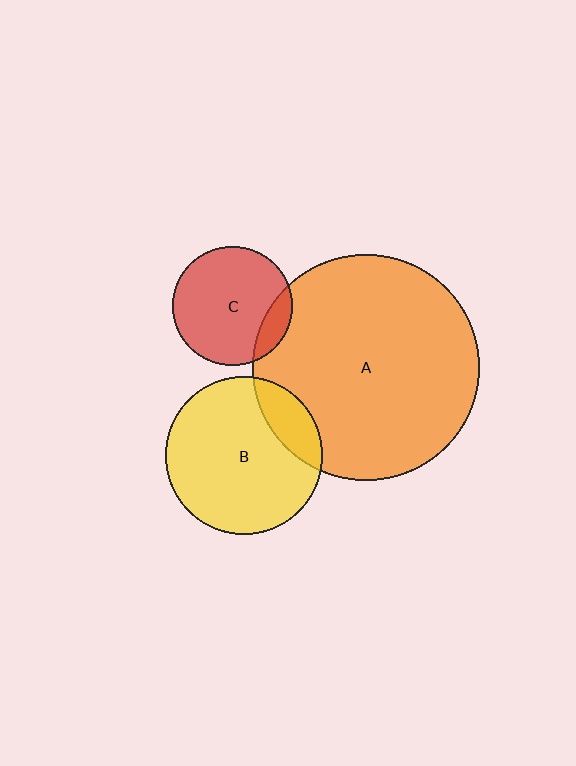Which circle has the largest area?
Circle A (orange).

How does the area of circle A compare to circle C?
Approximately 3.6 times.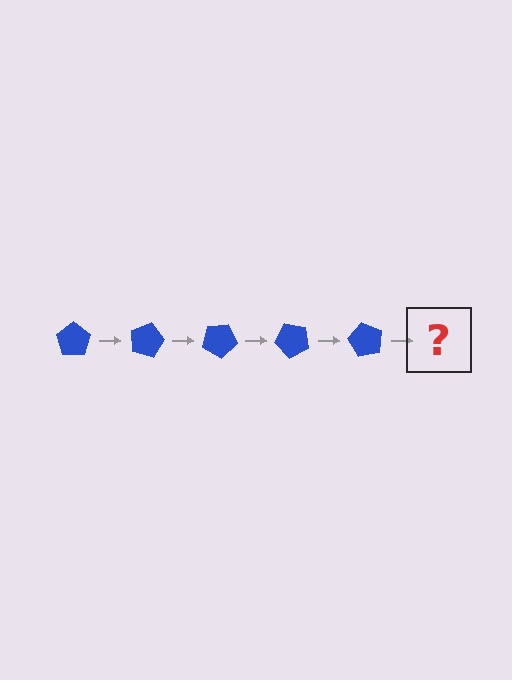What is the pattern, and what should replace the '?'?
The pattern is that the pentagon rotates 15 degrees each step. The '?' should be a blue pentagon rotated 75 degrees.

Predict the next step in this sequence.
The next step is a blue pentagon rotated 75 degrees.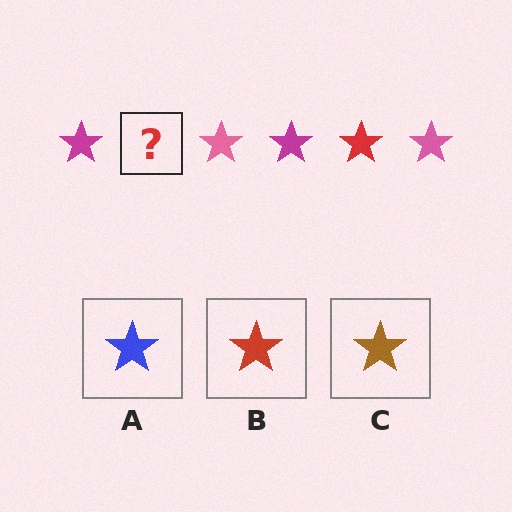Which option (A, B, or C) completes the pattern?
B.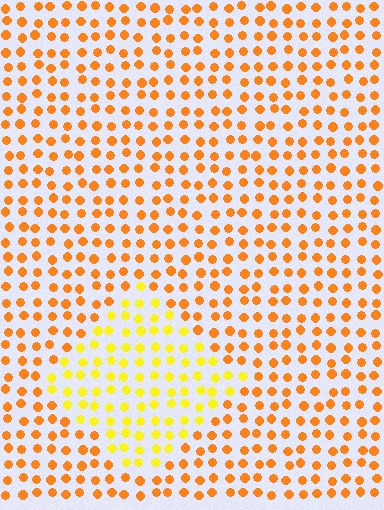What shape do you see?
I see a diamond.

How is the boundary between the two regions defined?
The boundary is defined purely by a slight shift in hue (about 31 degrees). Spacing, size, and orientation are identical on both sides.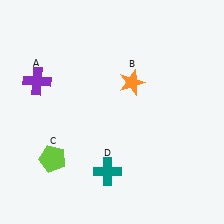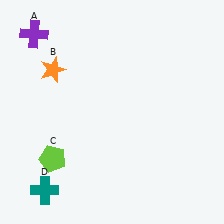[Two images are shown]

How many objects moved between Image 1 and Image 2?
3 objects moved between the two images.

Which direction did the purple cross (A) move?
The purple cross (A) moved up.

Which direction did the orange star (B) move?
The orange star (B) moved left.